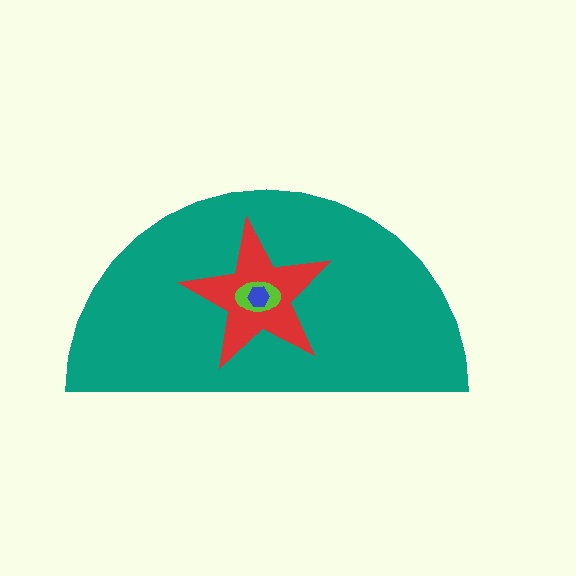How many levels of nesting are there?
4.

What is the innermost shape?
The blue hexagon.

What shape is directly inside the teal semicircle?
The red star.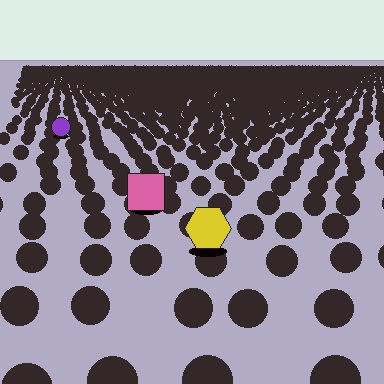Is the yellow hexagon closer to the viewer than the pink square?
Yes. The yellow hexagon is closer — you can tell from the texture gradient: the ground texture is coarser near it.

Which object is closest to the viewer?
The yellow hexagon is closest. The texture marks near it are larger and more spread out.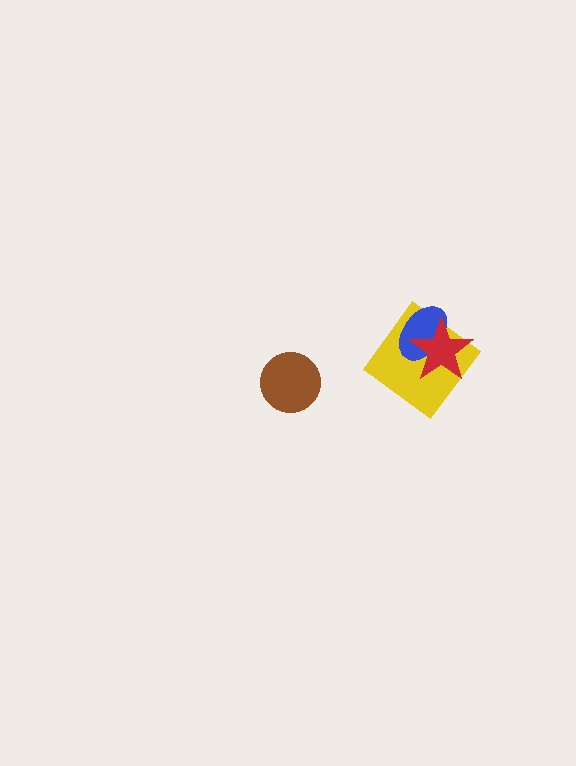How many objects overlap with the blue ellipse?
2 objects overlap with the blue ellipse.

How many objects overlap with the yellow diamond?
2 objects overlap with the yellow diamond.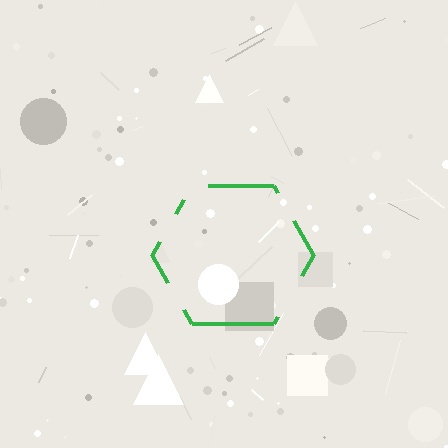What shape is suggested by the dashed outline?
The dashed outline suggests a hexagon.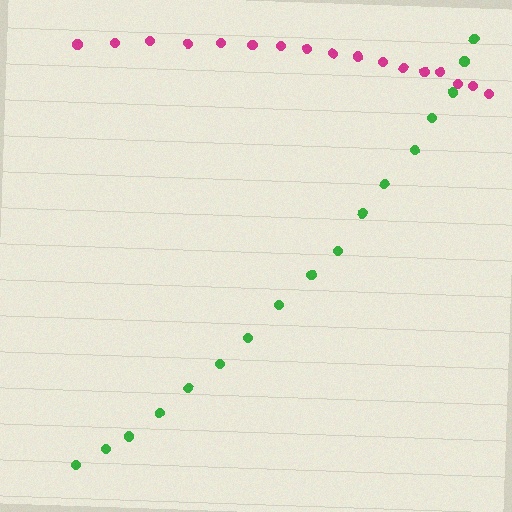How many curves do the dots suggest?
There are 2 distinct paths.